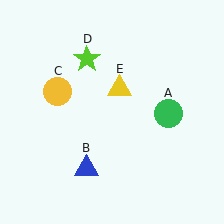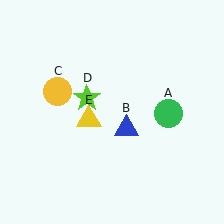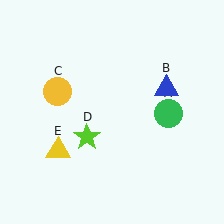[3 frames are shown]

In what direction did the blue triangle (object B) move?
The blue triangle (object B) moved up and to the right.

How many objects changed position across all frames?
3 objects changed position: blue triangle (object B), lime star (object D), yellow triangle (object E).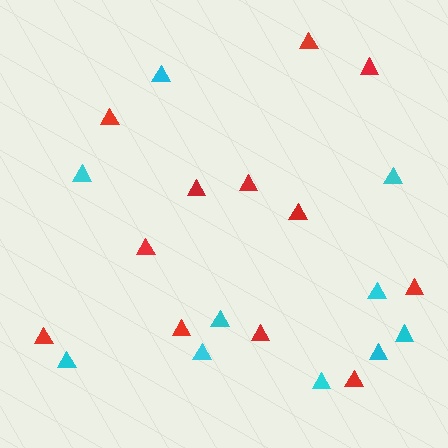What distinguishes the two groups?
There are 2 groups: one group of red triangles (12) and one group of cyan triangles (10).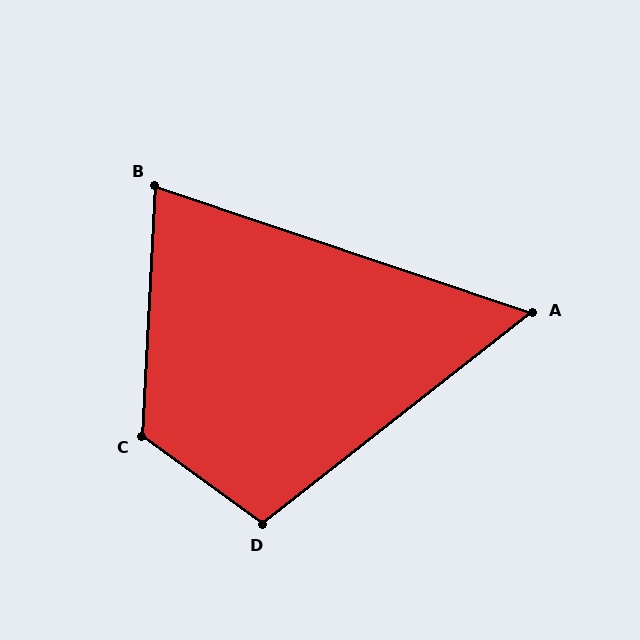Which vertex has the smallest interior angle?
A, at approximately 57 degrees.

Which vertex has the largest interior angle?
C, at approximately 123 degrees.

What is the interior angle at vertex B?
Approximately 75 degrees (acute).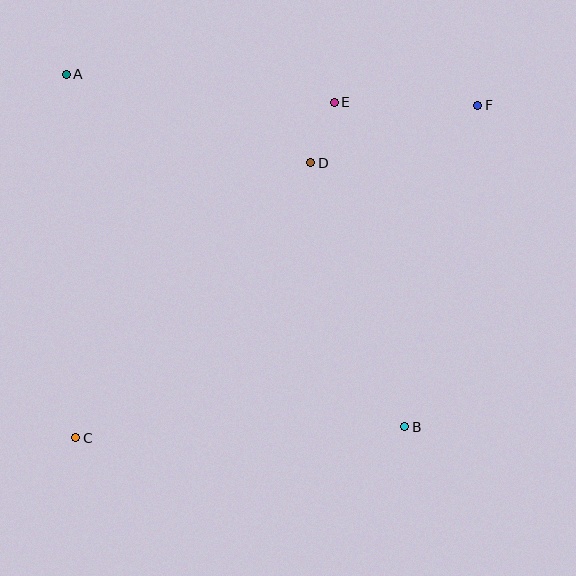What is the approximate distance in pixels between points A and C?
The distance between A and C is approximately 364 pixels.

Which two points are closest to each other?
Points D and E are closest to each other.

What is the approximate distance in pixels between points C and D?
The distance between C and D is approximately 362 pixels.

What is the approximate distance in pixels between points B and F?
The distance between B and F is approximately 330 pixels.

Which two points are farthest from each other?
Points C and F are farthest from each other.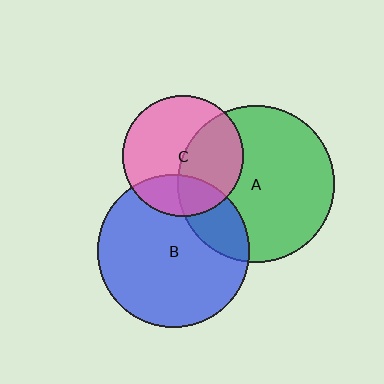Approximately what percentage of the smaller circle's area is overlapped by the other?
Approximately 40%.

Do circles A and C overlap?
Yes.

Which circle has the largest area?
Circle A (green).